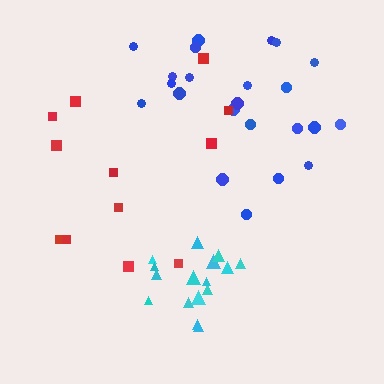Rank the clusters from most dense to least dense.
cyan, blue, red.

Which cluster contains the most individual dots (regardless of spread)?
Blue (23).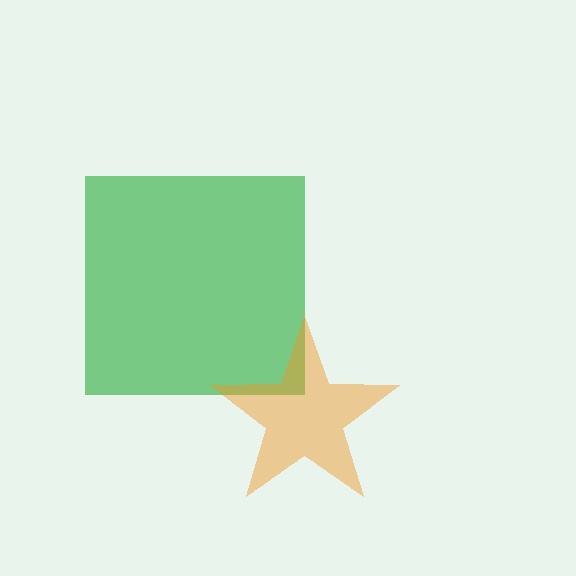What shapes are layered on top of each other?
The layered shapes are: a green square, an orange star.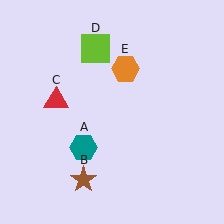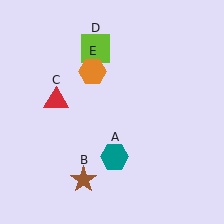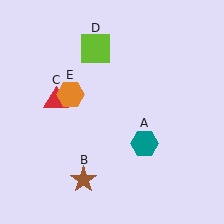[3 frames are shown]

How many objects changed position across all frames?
2 objects changed position: teal hexagon (object A), orange hexagon (object E).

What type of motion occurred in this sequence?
The teal hexagon (object A), orange hexagon (object E) rotated counterclockwise around the center of the scene.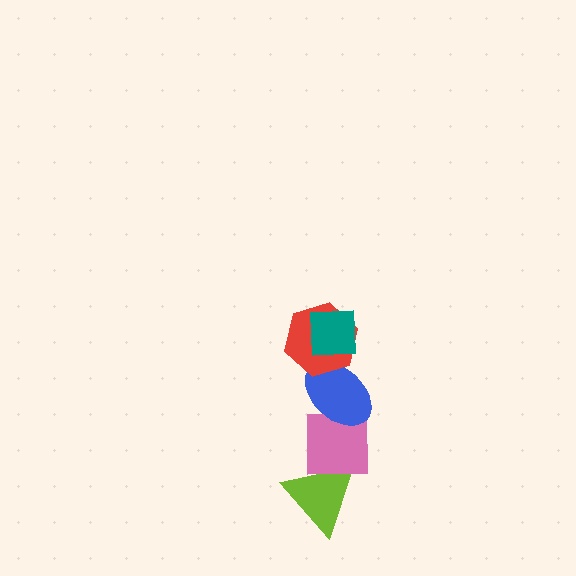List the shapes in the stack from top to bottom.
From top to bottom: the teal square, the red hexagon, the blue ellipse, the pink square, the lime triangle.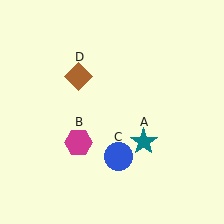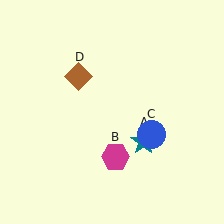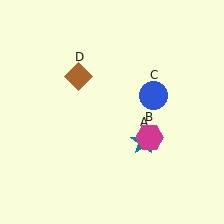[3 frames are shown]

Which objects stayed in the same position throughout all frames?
Teal star (object A) and brown diamond (object D) remained stationary.